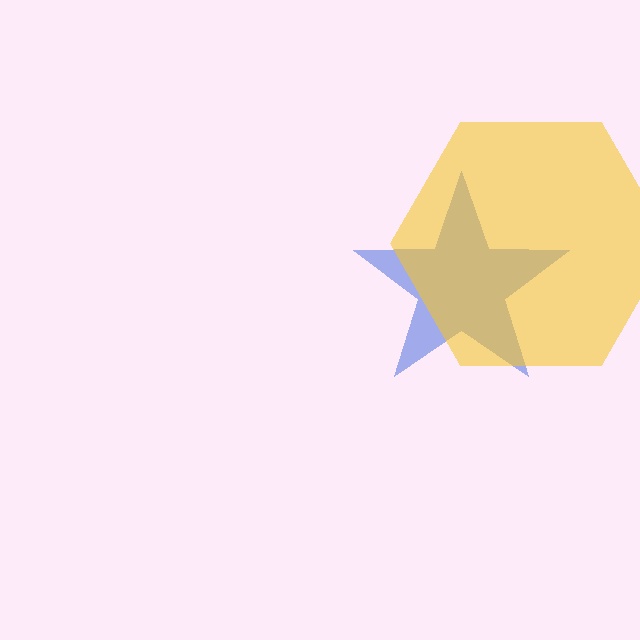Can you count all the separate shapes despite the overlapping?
Yes, there are 2 separate shapes.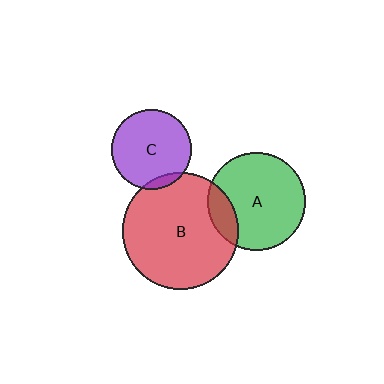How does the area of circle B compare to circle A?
Approximately 1.4 times.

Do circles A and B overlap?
Yes.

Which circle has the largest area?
Circle B (red).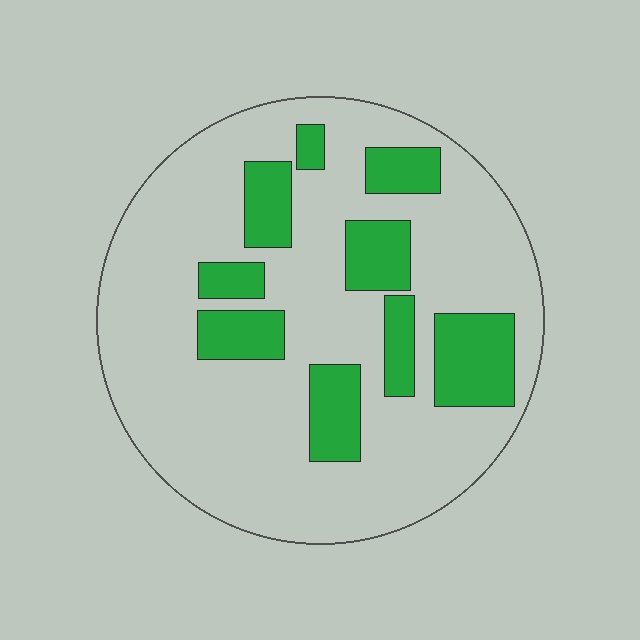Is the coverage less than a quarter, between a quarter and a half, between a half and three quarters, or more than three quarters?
Less than a quarter.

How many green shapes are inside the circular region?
9.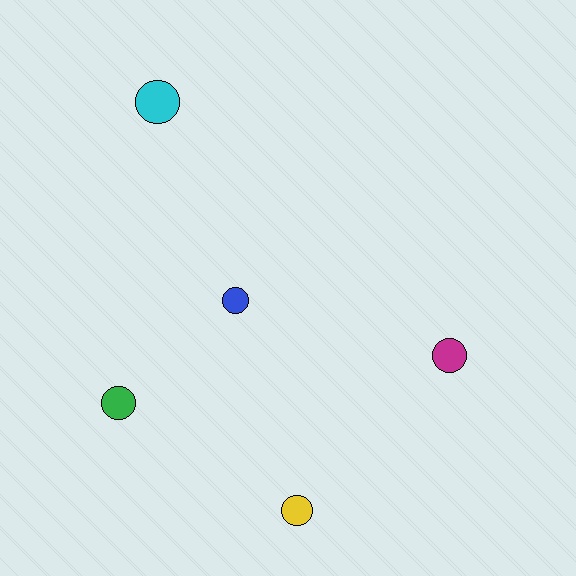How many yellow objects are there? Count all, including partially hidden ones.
There is 1 yellow object.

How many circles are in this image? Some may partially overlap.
There are 5 circles.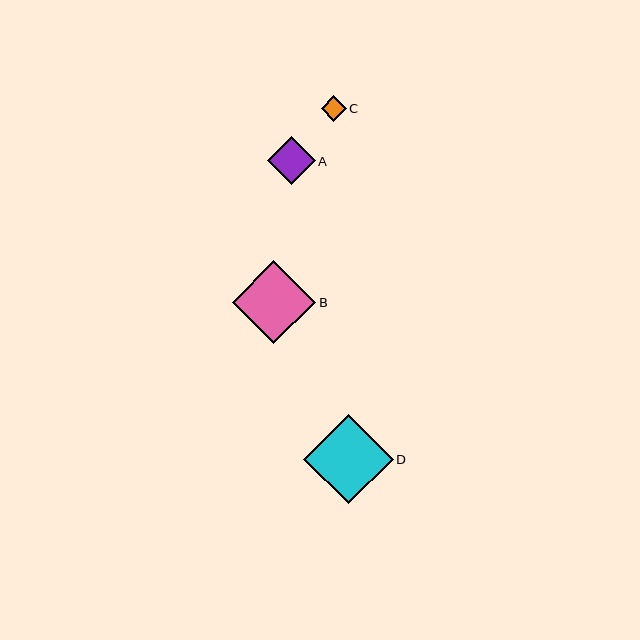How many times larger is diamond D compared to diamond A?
Diamond D is approximately 1.9 times the size of diamond A.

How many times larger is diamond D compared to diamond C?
Diamond D is approximately 3.5 times the size of diamond C.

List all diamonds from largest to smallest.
From largest to smallest: D, B, A, C.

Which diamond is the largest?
Diamond D is the largest with a size of approximately 89 pixels.